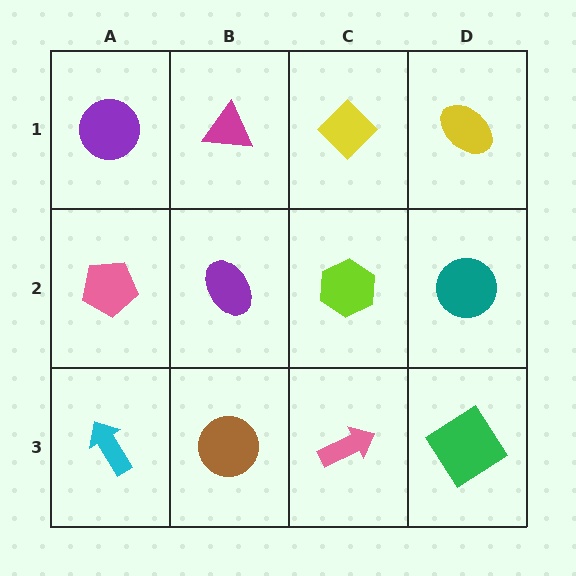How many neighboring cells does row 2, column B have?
4.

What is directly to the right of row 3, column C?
A green diamond.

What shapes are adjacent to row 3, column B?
A purple ellipse (row 2, column B), a cyan arrow (row 3, column A), a pink arrow (row 3, column C).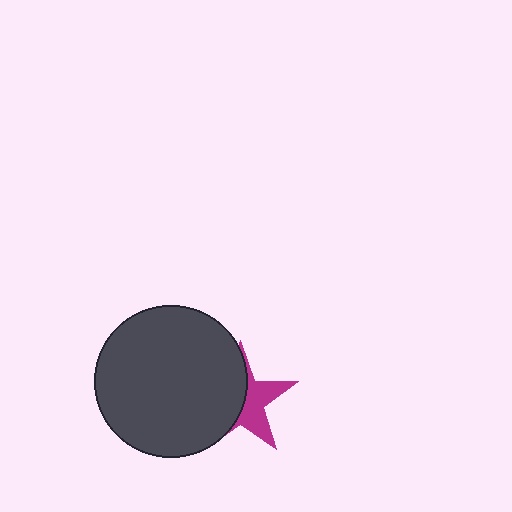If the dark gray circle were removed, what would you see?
You would see the complete magenta star.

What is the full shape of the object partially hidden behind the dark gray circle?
The partially hidden object is a magenta star.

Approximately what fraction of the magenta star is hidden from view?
Roughly 55% of the magenta star is hidden behind the dark gray circle.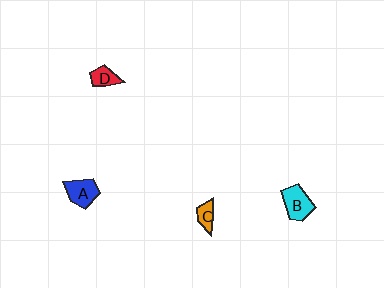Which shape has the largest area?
Shape B (cyan).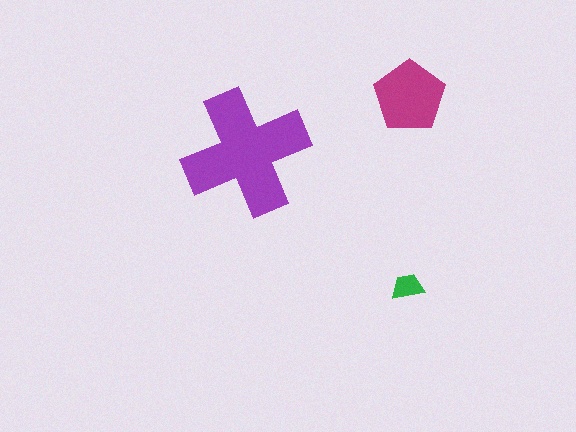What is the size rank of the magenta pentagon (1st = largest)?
2nd.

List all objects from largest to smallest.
The purple cross, the magenta pentagon, the green trapezoid.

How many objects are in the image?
There are 3 objects in the image.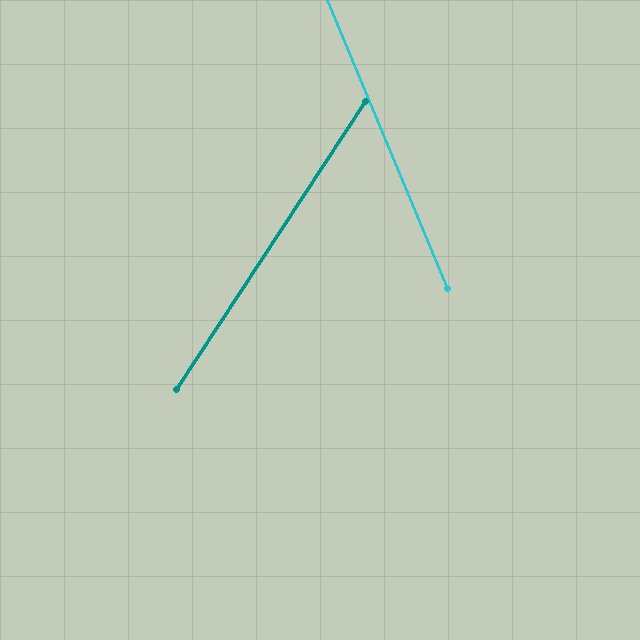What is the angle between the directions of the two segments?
Approximately 56 degrees.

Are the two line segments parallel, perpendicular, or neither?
Neither parallel nor perpendicular — they differ by about 56°.